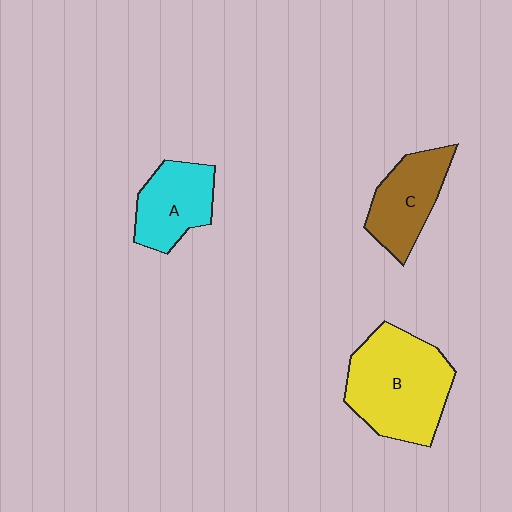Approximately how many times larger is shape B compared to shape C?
Approximately 1.6 times.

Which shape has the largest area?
Shape B (yellow).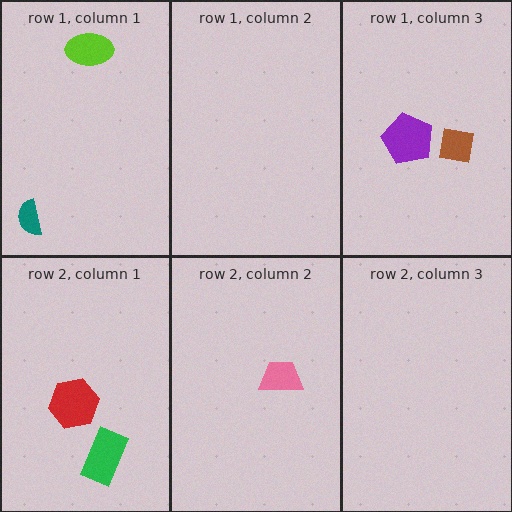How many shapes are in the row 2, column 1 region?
2.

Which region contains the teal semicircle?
The row 1, column 1 region.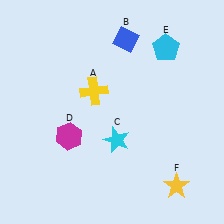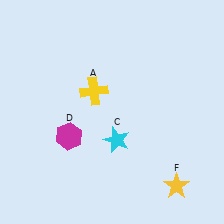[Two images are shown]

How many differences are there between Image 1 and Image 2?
There are 2 differences between the two images.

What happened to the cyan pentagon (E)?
The cyan pentagon (E) was removed in Image 2. It was in the top-right area of Image 1.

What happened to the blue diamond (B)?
The blue diamond (B) was removed in Image 2. It was in the top-right area of Image 1.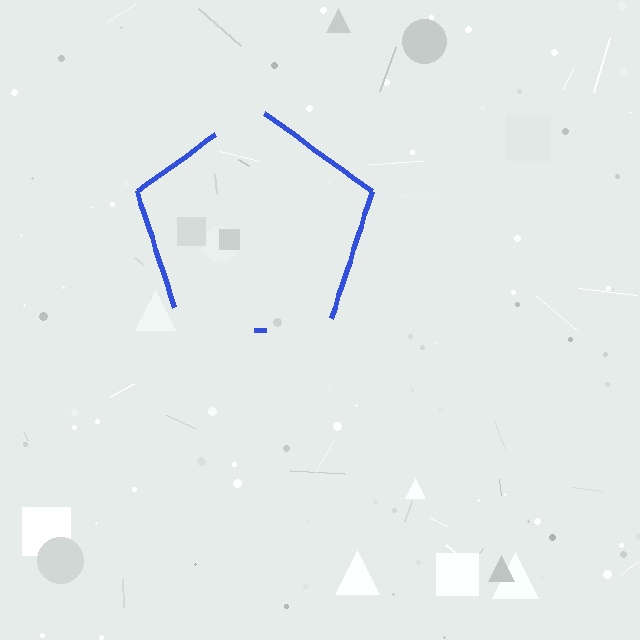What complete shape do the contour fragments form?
The contour fragments form a pentagon.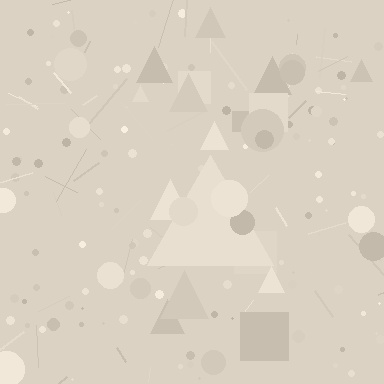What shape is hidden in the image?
A triangle is hidden in the image.